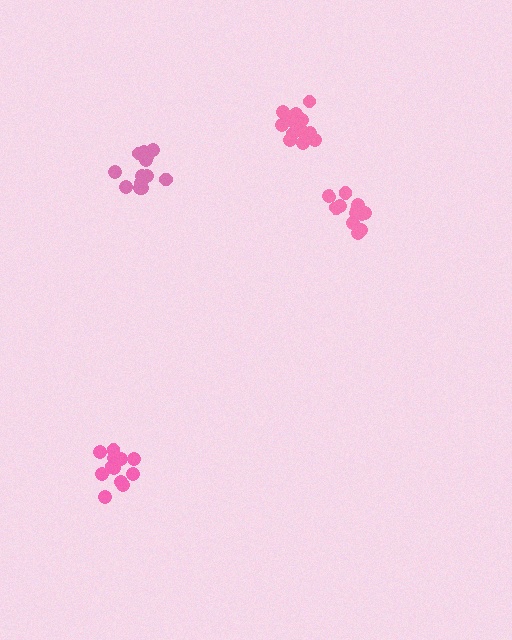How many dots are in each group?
Group 1: 13 dots, Group 2: 12 dots, Group 3: 14 dots, Group 4: 13 dots (52 total).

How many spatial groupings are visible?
There are 4 spatial groupings.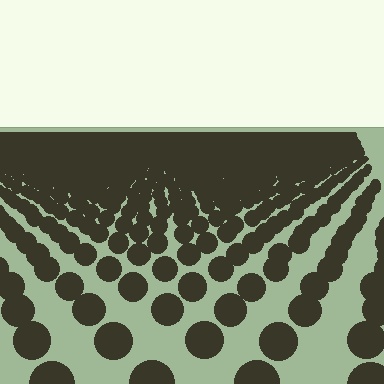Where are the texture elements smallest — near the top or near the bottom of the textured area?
Near the top.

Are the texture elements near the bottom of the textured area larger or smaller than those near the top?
Larger. Near the bottom, elements are closer to the viewer and appear at a bigger on-screen size.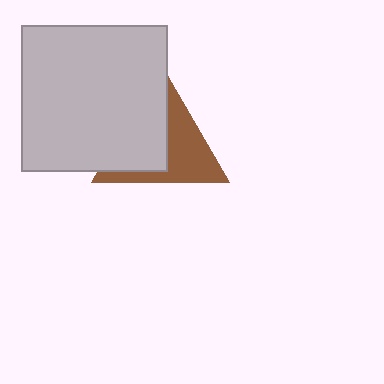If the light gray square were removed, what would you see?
You would see the complete brown triangle.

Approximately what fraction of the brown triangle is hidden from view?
Roughly 49% of the brown triangle is hidden behind the light gray square.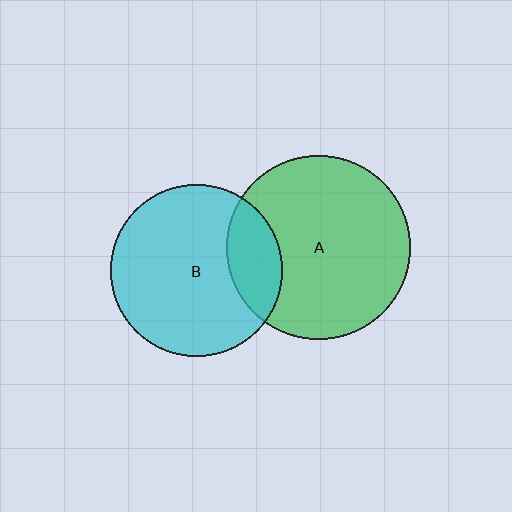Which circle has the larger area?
Circle A (green).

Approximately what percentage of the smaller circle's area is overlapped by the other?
Approximately 20%.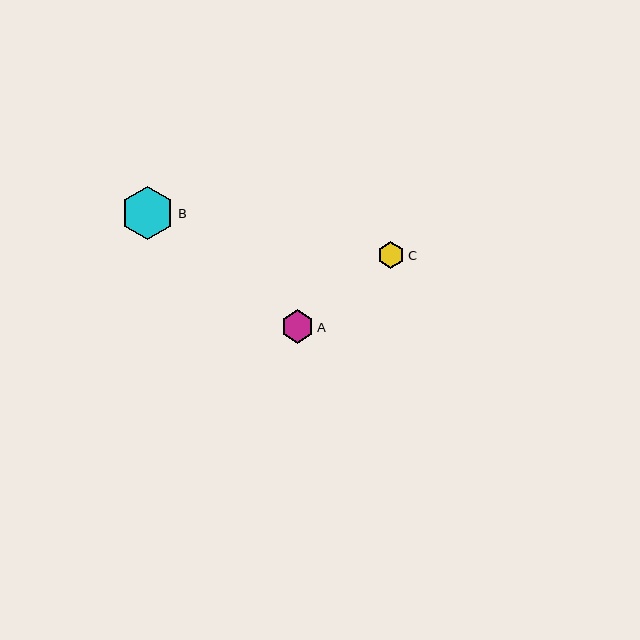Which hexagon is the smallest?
Hexagon C is the smallest with a size of approximately 27 pixels.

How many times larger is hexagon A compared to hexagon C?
Hexagon A is approximately 1.2 times the size of hexagon C.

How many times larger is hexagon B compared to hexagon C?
Hexagon B is approximately 2.0 times the size of hexagon C.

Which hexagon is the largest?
Hexagon B is the largest with a size of approximately 54 pixels.